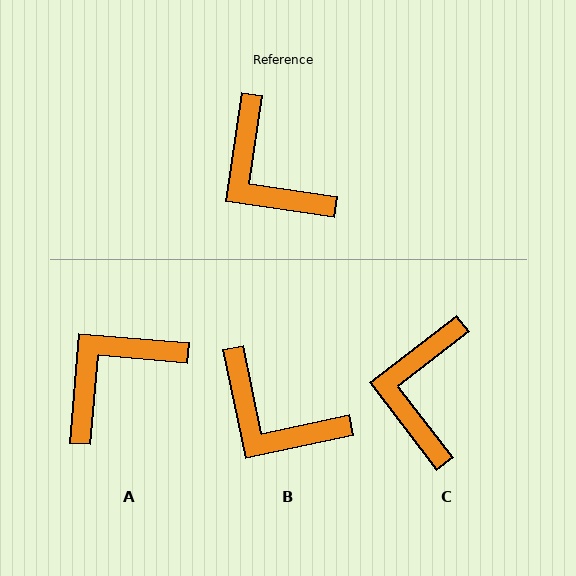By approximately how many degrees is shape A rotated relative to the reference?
Approximately 87 degrees clockwise.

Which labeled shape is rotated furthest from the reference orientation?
A, about 87 degrees away.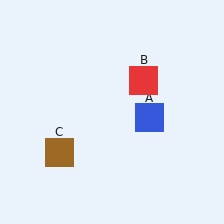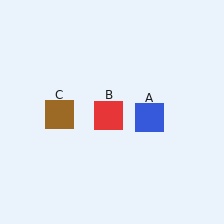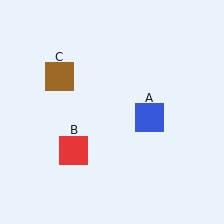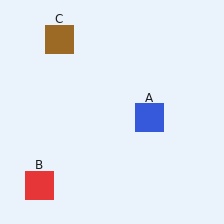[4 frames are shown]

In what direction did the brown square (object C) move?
The brown square (object C) moved up.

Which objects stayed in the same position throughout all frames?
Blue square (object A) remained stationary.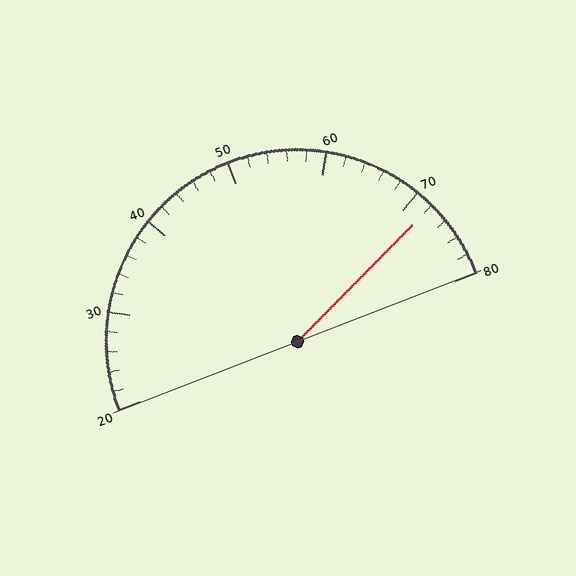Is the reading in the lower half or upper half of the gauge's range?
The reading is in the upper half of the range (20 to 80).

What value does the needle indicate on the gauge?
The needle indicates approximately 72.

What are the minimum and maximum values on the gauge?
The gauge ranges from 20 to 80.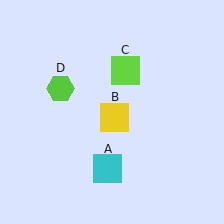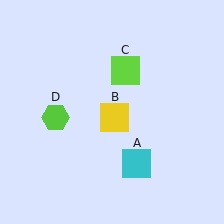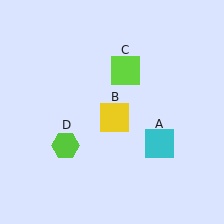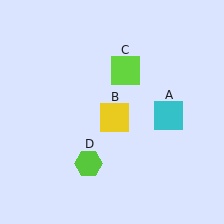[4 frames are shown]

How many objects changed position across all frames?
2 objects changed position: cyan square (object A), lime hexagon (object D).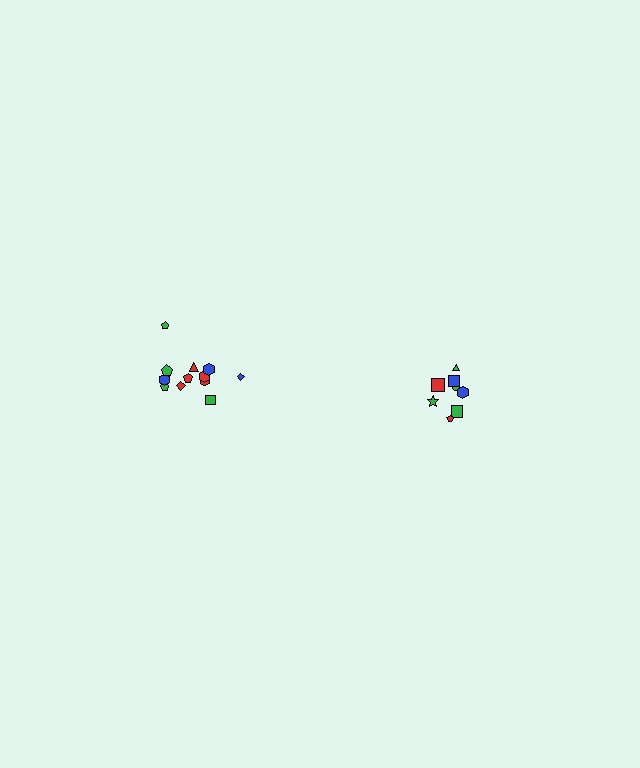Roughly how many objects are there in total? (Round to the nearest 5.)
Roughly 20 objects in total.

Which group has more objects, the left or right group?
The left group.